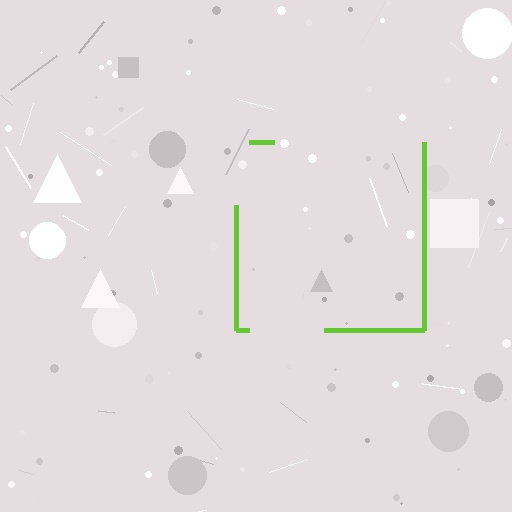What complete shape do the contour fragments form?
The contour fragments form a square.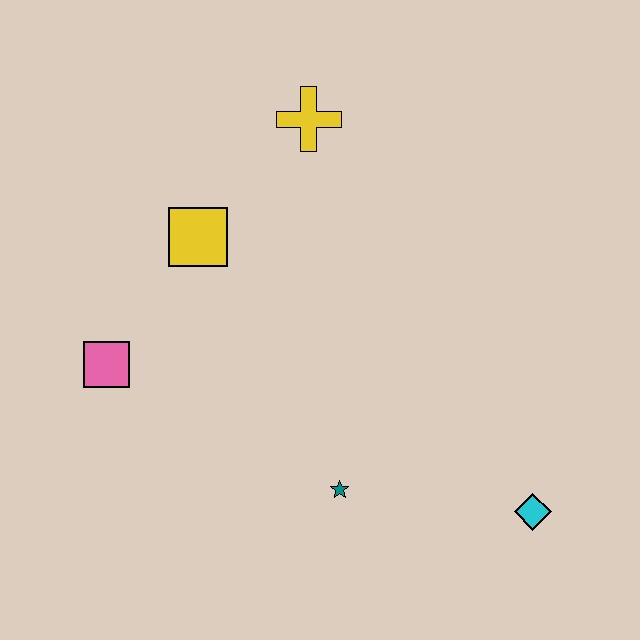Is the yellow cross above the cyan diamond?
Yes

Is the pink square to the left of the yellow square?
Yes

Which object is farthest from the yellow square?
The cyan diamond is farthest from the yellow square.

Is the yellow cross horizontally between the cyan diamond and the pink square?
Yes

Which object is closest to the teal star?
The cyan diamond is closest to the teal star.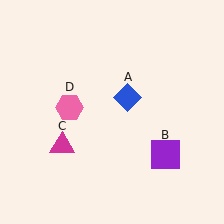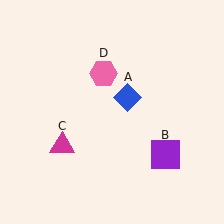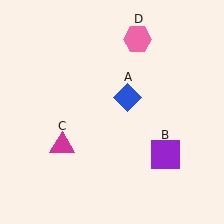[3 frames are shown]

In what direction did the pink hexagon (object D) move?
The pink hexagon (object D) moved up and to the right.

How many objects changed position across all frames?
1 object changed position: pink hexagon (object D).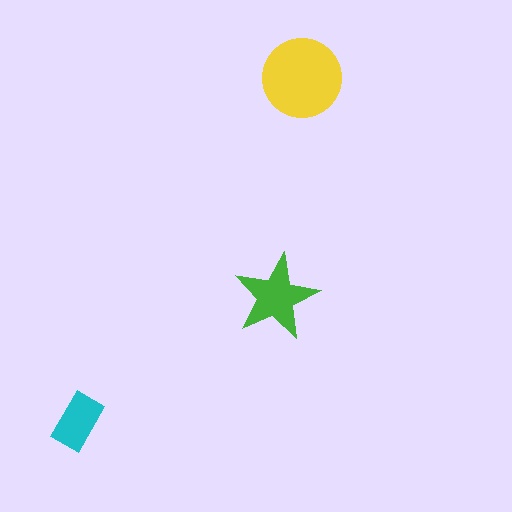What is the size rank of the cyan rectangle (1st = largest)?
3rd.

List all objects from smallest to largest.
The cyan rectangle, the green star, the yellow circle.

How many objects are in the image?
There are 3 objects in the image.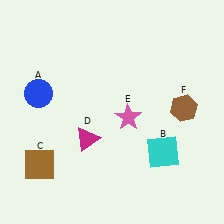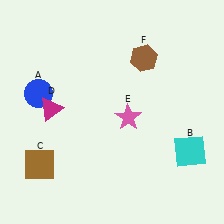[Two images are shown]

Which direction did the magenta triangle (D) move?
The magenta triangle (D) moved left.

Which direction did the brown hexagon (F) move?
The brown hexagon (F) moved up.